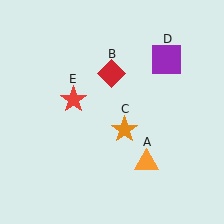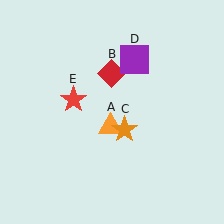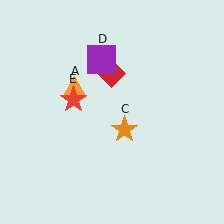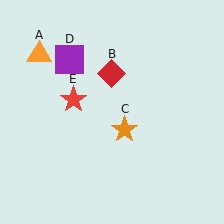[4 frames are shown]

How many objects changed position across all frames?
2 objects changed position: orange triangle (object A), purple square (object D).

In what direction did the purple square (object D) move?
The purple square (object D) moved left.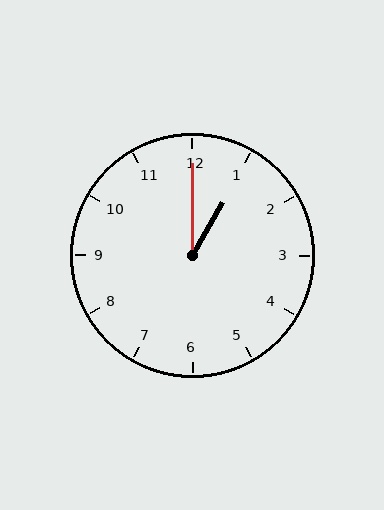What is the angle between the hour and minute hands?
Approximately 30 degrees.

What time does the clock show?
1:00.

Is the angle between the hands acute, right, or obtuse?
It is acute.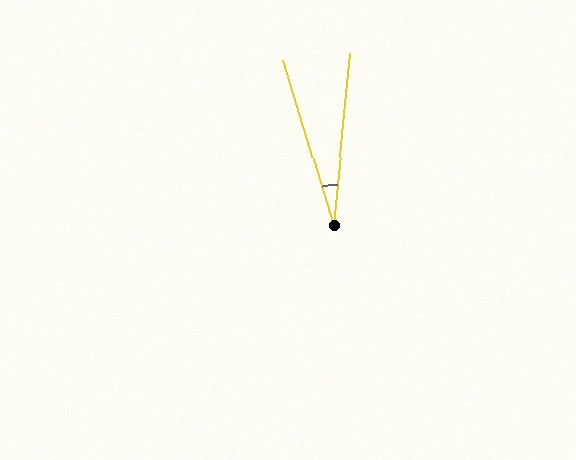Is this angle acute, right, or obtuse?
It is acute.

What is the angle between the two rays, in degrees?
Approximately 23 degrees.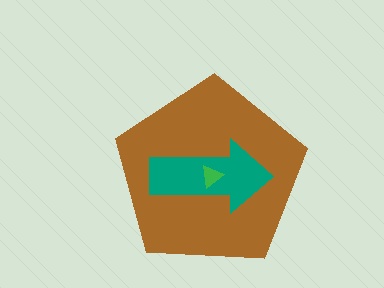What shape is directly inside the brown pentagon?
The teal arrow.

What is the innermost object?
The green triangle.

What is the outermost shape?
The brown pentagon.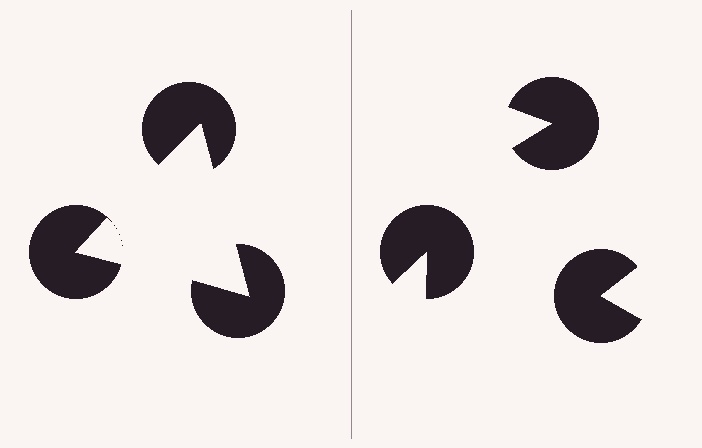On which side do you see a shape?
An illusory triangle appears on the left side. On the right side the wedge cuts are rotated, so no coherent shape forms.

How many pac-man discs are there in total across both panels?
6 — 3 on each side.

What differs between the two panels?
The pac-man discs are positioned identically on both sides; only the wedge orientations differ. On the left they align to a triangle; on the right they are misaligned.